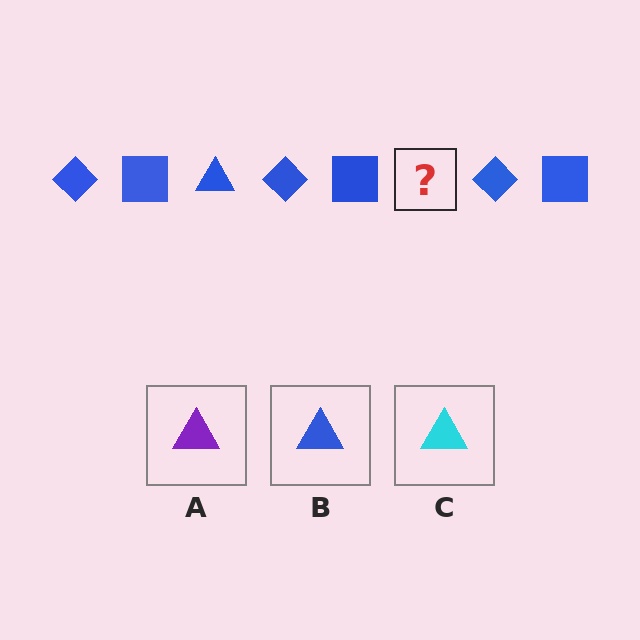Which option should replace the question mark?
Option B.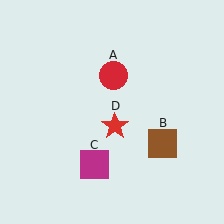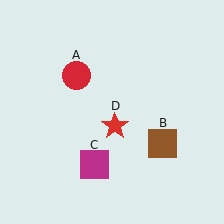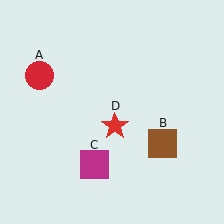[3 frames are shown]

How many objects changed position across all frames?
1 object changed position: red circle (object A).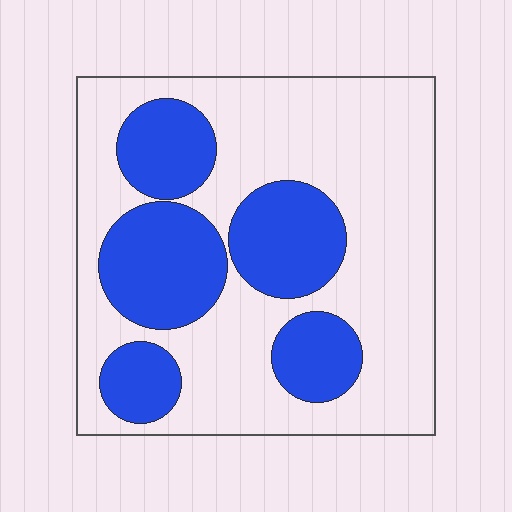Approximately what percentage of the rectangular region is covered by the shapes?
Approximately 35%.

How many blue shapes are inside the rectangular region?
5.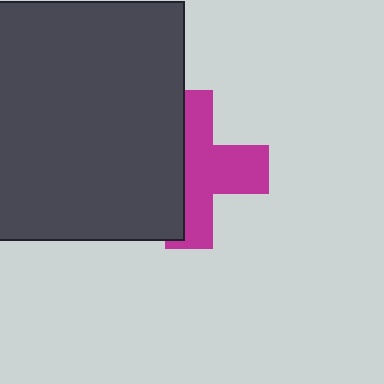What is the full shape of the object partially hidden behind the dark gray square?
The partially hidden object is a magenta cross.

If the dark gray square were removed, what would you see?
You would see the complete magenta cross.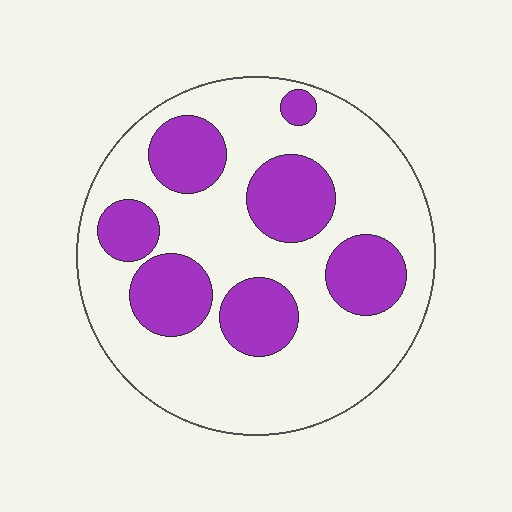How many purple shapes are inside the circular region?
7.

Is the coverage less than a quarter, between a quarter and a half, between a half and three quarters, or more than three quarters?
Between a quarter and a half.